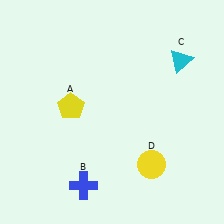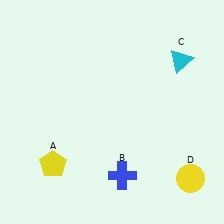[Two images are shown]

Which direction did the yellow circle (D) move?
The yellow circle (D) moved right.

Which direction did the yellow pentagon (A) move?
The yellow pentagon (A) moved down.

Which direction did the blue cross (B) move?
The blue cross (B) moved right.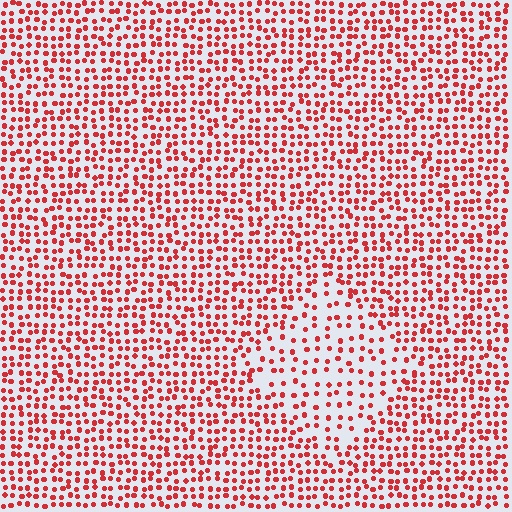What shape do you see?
I see a diamond.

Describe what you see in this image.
The image contains small red elements arranged at two different densities. A diamond-shaped region is visible where the elements are less densely packed than the surrounding area.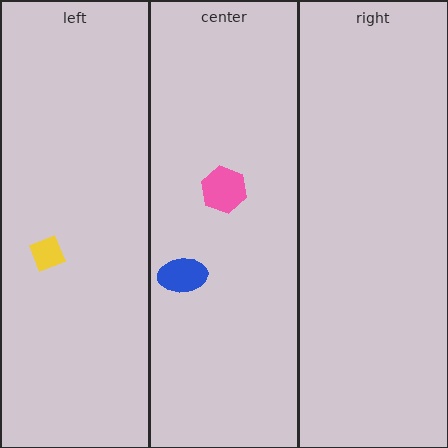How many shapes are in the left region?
1.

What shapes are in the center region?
The pink hexagon, the blue ellipse.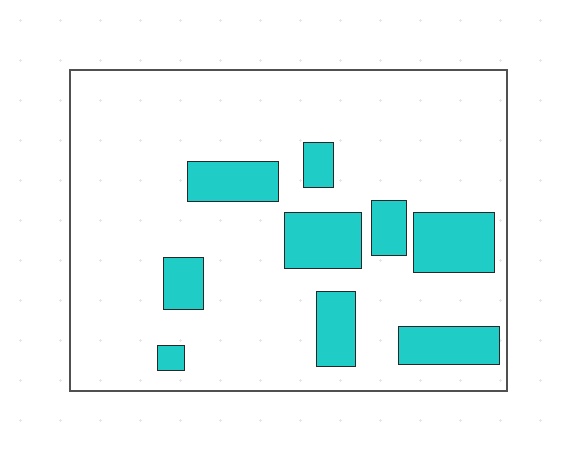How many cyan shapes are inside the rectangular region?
9.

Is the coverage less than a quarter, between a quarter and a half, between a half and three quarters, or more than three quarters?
Less than a quarter.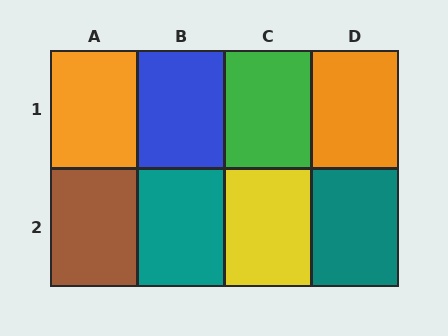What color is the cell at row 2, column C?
Yellow.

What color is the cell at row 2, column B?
Teal.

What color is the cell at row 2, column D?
Teal.